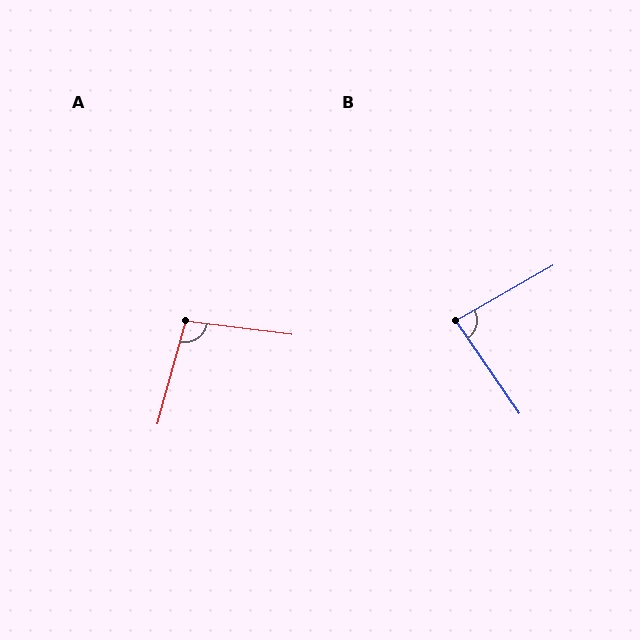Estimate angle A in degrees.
Approximately 99 degrees.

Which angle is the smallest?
B, at approximately 85 degrees.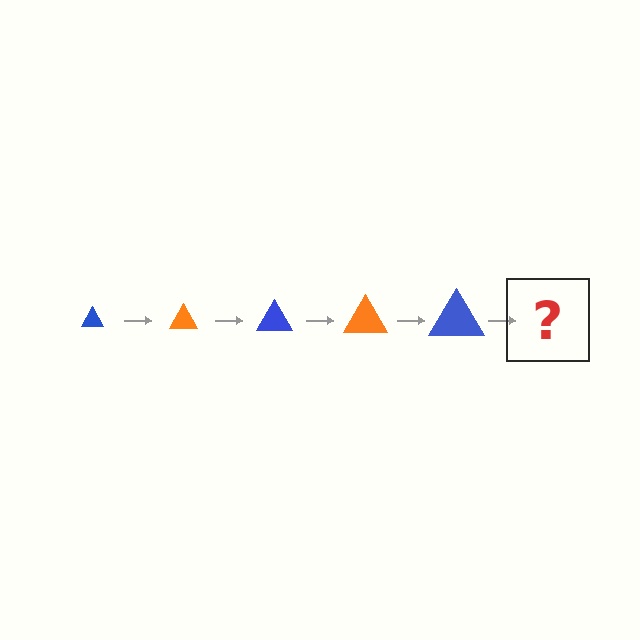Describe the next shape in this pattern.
It should be an orange triangle, larger than the previous one.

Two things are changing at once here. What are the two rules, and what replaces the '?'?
The two rules are that the triangle grows larger each step and the color cycles through blue and orange. The '?' should be an orange triangle, larger than the previous one.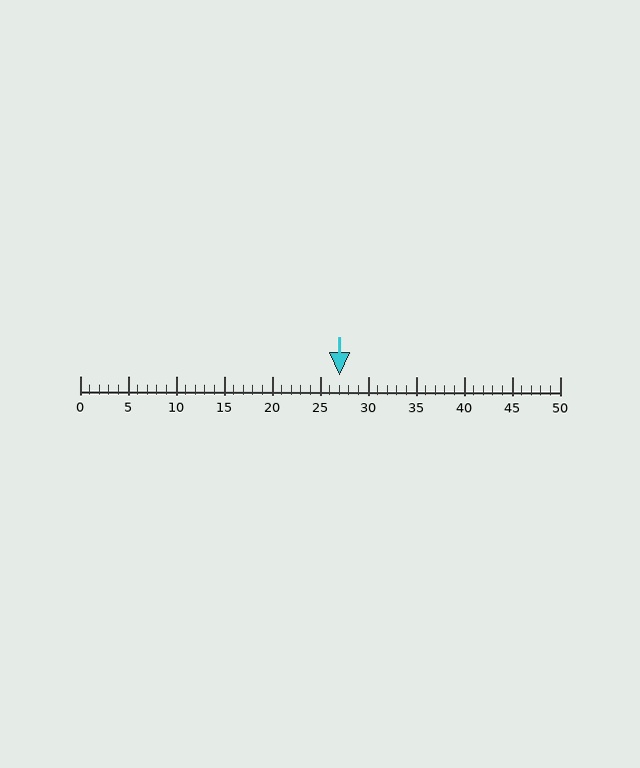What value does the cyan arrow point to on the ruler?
The cyan arrow points to approximately 27.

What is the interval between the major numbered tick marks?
The major tick marks are spaced 5 units apart.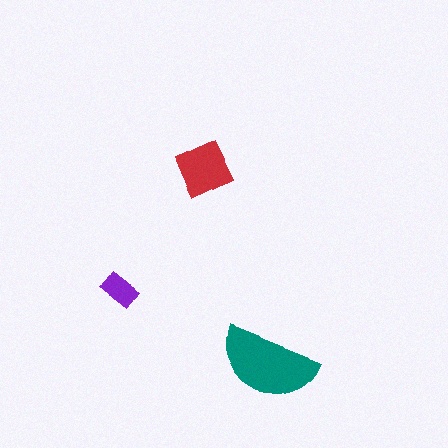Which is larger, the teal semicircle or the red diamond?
The teal semicircle.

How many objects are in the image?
There are 3 objects in the image.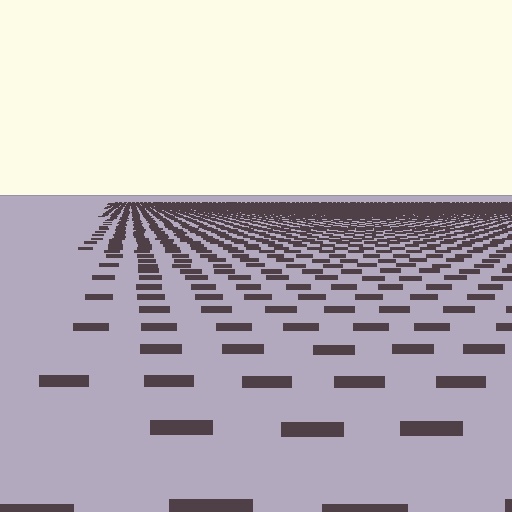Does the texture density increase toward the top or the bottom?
Density increases toward the top.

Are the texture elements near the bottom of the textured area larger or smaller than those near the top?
Larger. Near the bottom, elements are closer to the viewer and appear at a bigger on-screen size.